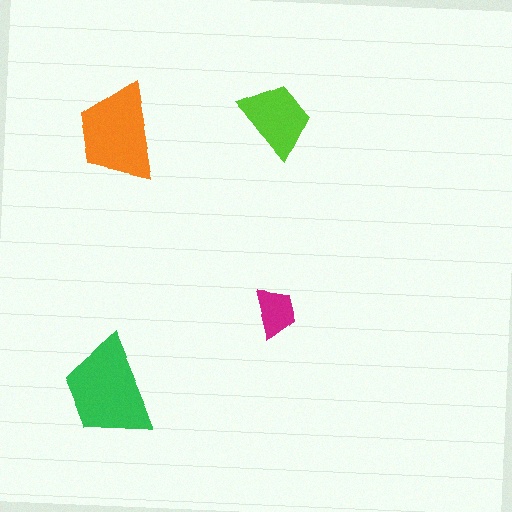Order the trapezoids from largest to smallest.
the green one, the orange one, the lime one, the magenta one.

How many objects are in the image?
There are 4 objects in the image.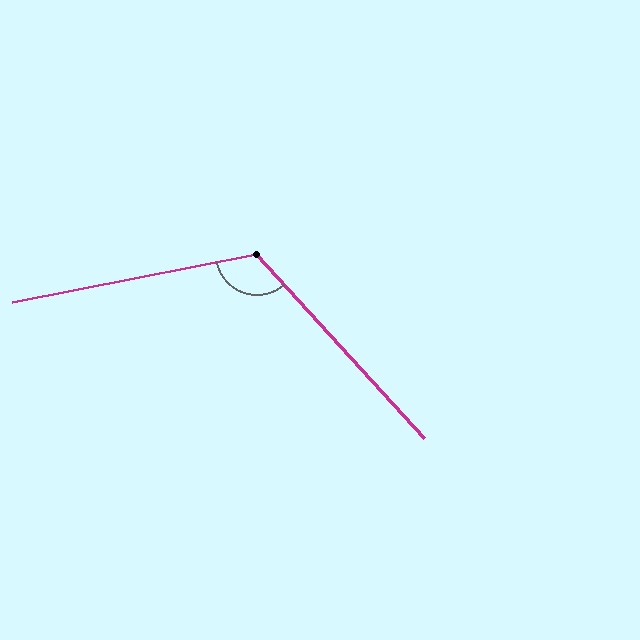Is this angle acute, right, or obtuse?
It is obtuse.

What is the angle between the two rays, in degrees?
Approximately 121 degrees.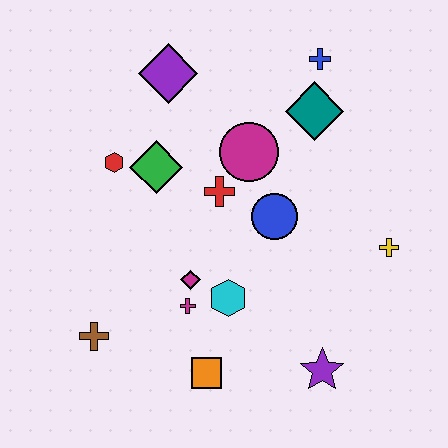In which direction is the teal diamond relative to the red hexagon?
The teal diamond is to the right of the red hexagon.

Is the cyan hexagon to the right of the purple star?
No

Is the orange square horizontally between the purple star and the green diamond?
Yes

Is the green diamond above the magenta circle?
No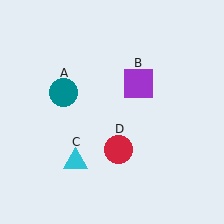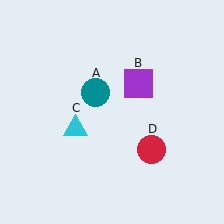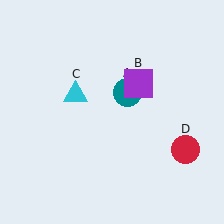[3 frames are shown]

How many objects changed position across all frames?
3 objects changed position: teal circle (object A), cyan triangle (object C), red circle (object D).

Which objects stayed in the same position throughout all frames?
Purple square (object B) remained stationary.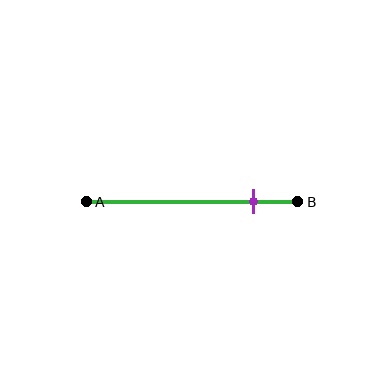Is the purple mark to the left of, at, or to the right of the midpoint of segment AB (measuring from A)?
The purple mark is to the right of the midpoint of segment AB.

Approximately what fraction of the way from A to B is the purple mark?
The purple mark is approximately 80% of the way from A to B.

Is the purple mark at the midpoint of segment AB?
No, the mark is at about 80% from A, not at the 50% midpoint.